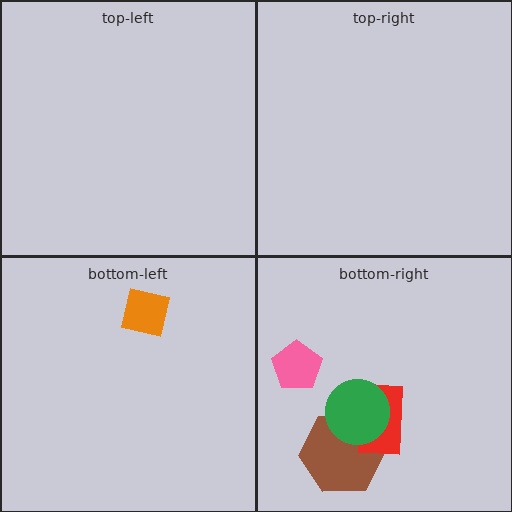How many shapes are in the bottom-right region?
4.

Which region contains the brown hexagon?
The bottom-right region.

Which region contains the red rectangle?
The bottom-right region.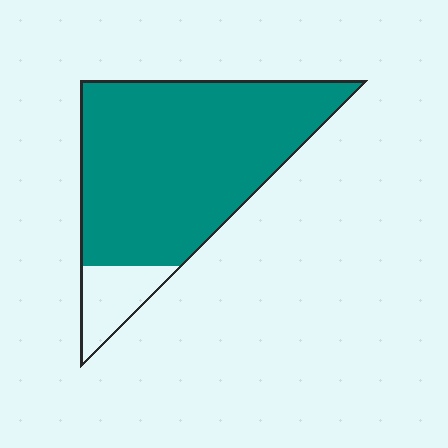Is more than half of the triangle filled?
Yes.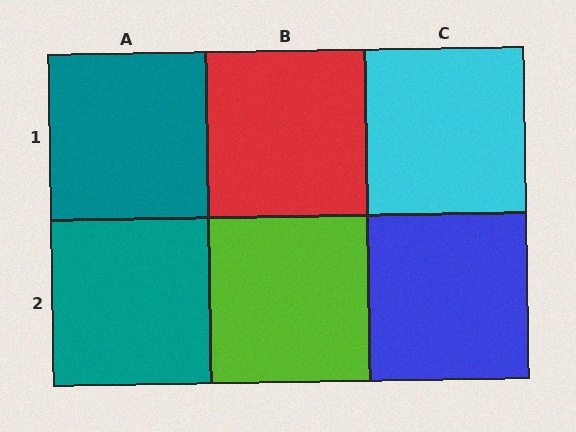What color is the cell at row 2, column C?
Blue.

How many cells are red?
1 cell is red.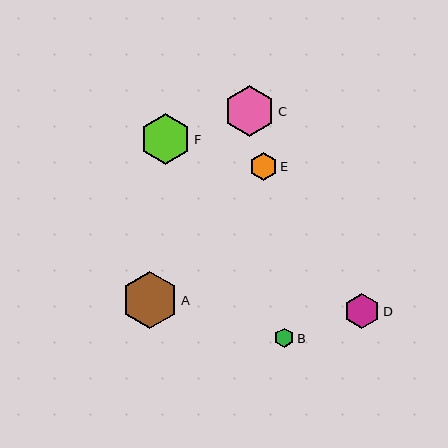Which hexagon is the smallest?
Hexagon B is the smallest with a size of approximately 19 pixels.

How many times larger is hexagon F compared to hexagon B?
Hexagon F is approximately 2.6 times the size of hexagon B.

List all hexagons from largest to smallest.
From largest to smallest: A, C, F, D, E, B.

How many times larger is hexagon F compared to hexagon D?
Hexagon F is approximately 1.4 times the size of hexagon D.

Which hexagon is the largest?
Hexagon A is the largest with a size of approximately 57 pixels.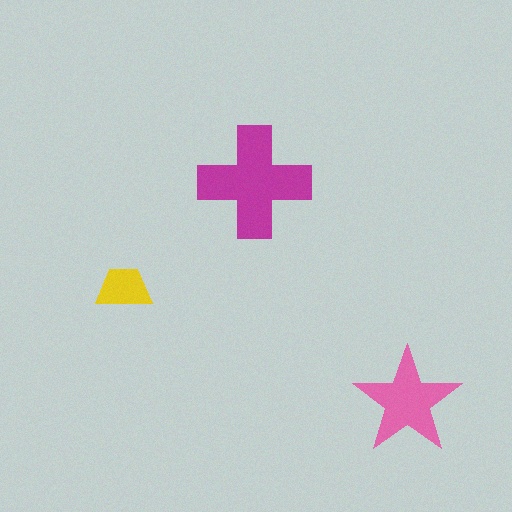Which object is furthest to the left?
The yellow trapezoid is leftmost.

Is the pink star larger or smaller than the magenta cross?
Smaller.